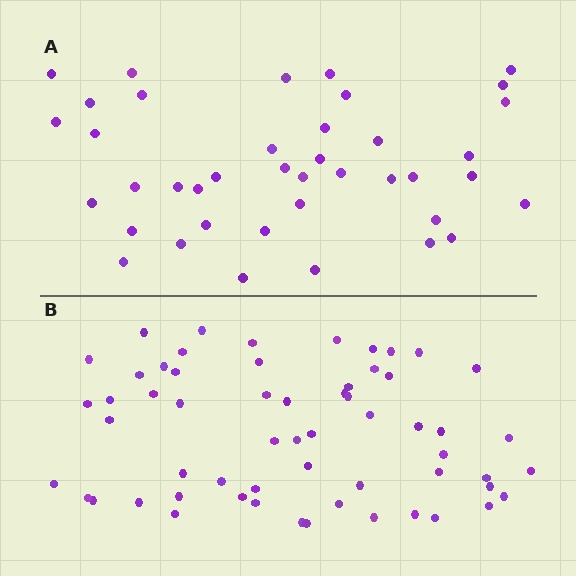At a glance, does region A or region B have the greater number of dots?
Region B (the bottom region) has more dots.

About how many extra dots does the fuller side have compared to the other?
Region B has approximately 20 more dots than region A.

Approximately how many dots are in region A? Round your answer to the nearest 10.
About 40 dots.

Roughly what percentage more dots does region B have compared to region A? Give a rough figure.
About 50% more.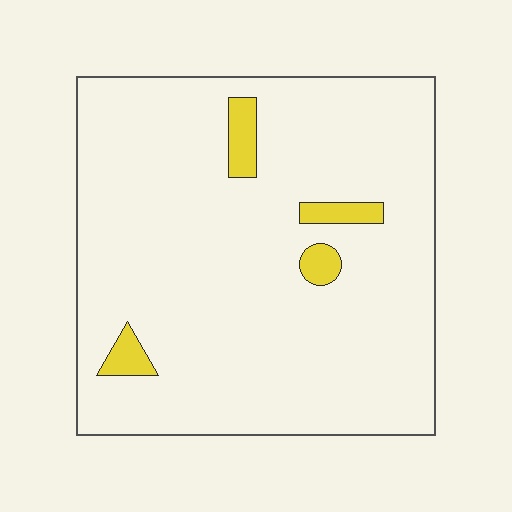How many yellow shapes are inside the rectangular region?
4.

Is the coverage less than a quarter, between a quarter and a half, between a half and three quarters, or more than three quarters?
Less than a quarter.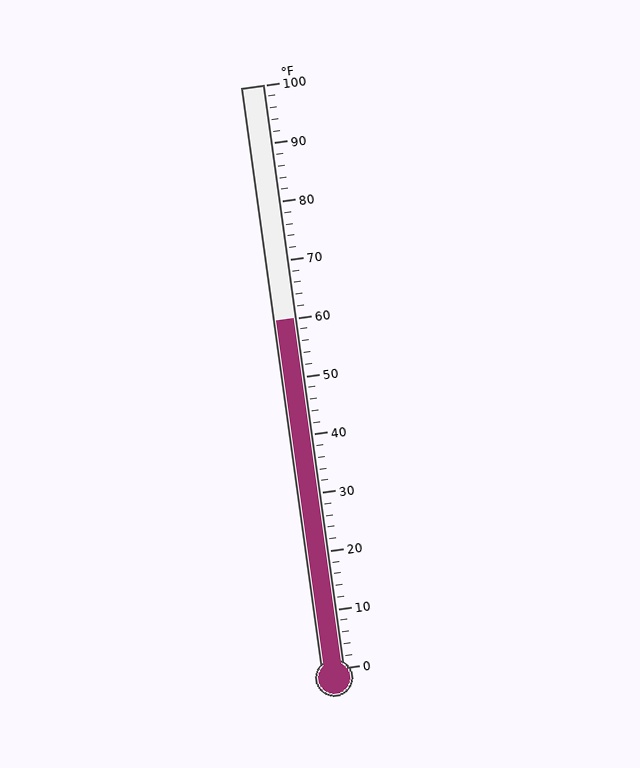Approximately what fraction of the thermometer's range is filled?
The thermometer is filled to approximately 60% of its range.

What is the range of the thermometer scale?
The thermometer scale ranges from 0°F to 100°F.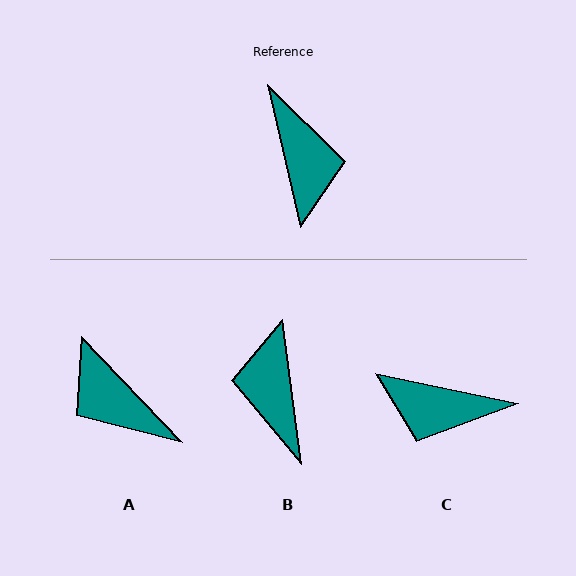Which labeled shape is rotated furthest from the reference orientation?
B, about 174 degrees away.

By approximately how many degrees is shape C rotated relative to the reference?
Approximately 115 degrees clockwise.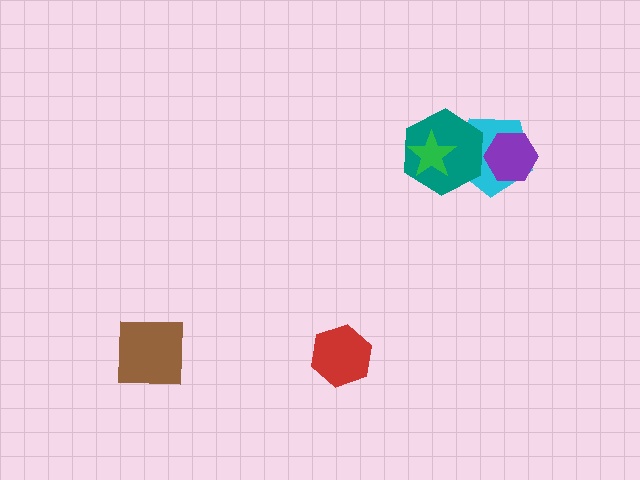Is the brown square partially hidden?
No, no other shape covers it.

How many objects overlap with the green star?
2 objects overlap with the green star.